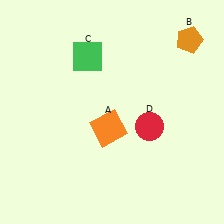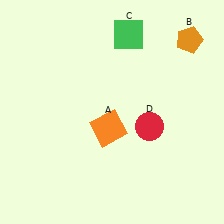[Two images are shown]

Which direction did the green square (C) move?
The green square (C) moved right.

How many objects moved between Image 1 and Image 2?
1 object moved between the two images.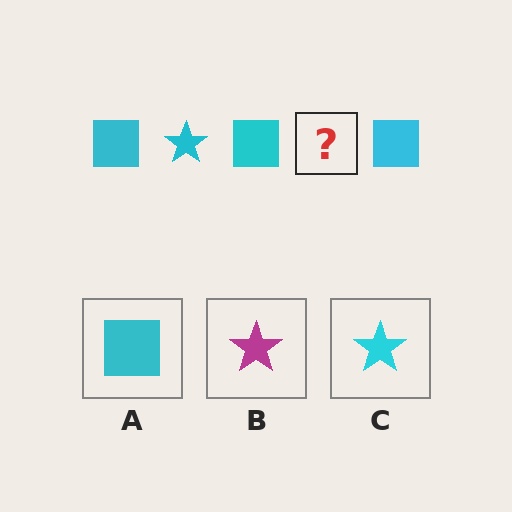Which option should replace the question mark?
Option C.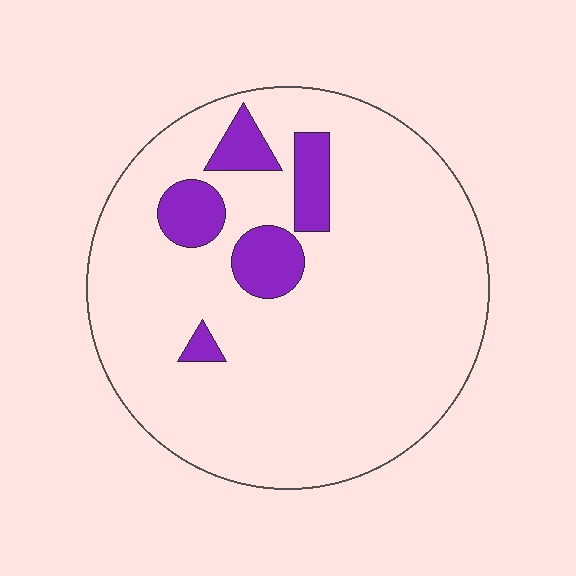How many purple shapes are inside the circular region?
5.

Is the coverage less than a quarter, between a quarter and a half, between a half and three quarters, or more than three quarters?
Less than a quarter.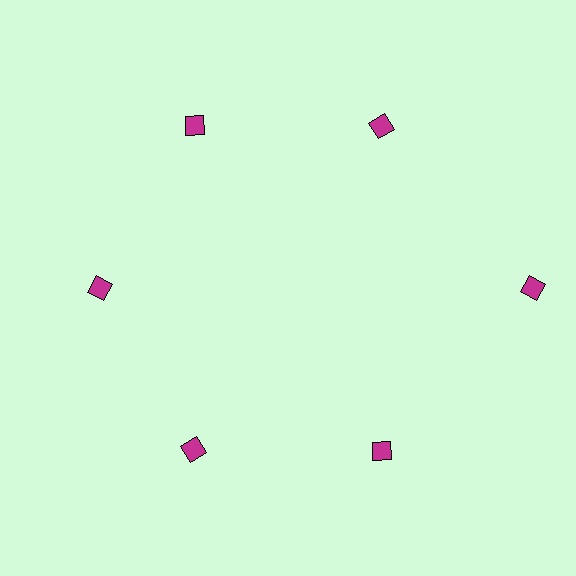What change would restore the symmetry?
The symmetry would be restored by moving it inward, back onto the ring so that all 6 diamonds sit at equal angles and equal distance from the center.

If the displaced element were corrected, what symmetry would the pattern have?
It would have 6-fold rotational symmetry — the pattern would map onto itself every 60 degrees.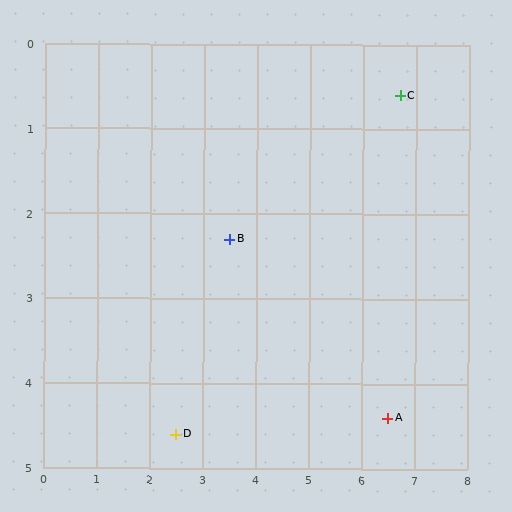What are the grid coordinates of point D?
Point D is at approximately (2.5, 4.6).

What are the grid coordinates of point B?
Point B is at approximately (3.5, 2.3).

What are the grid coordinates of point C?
Point C is at approximately (6.7, 0.6).